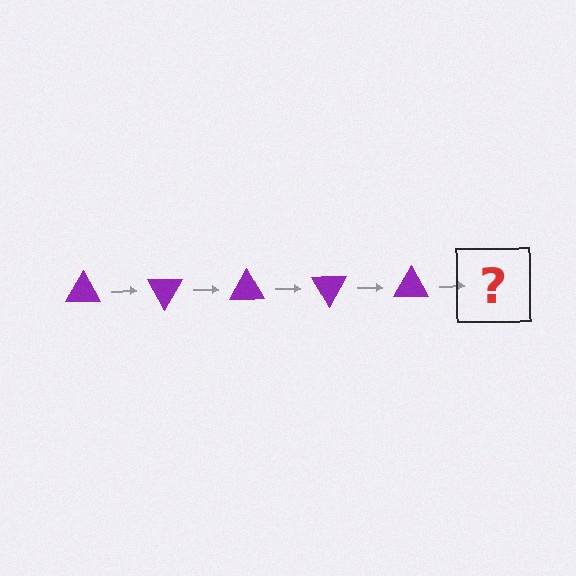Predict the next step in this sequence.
The next step is a purple triangle rotated 300 degrees.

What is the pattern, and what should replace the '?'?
The pattern is that the triangle rotates 60 degrees each step. The '?' should be a purple triangle rotated 300 degrees.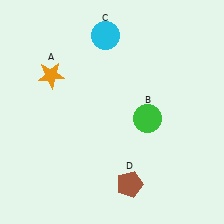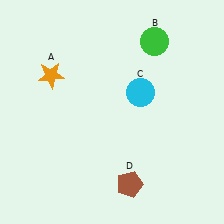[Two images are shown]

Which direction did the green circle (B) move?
The green circle (B) moved up.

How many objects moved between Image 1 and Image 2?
2 objects moved between the two images.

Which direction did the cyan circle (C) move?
The cyan circle (C) moved down.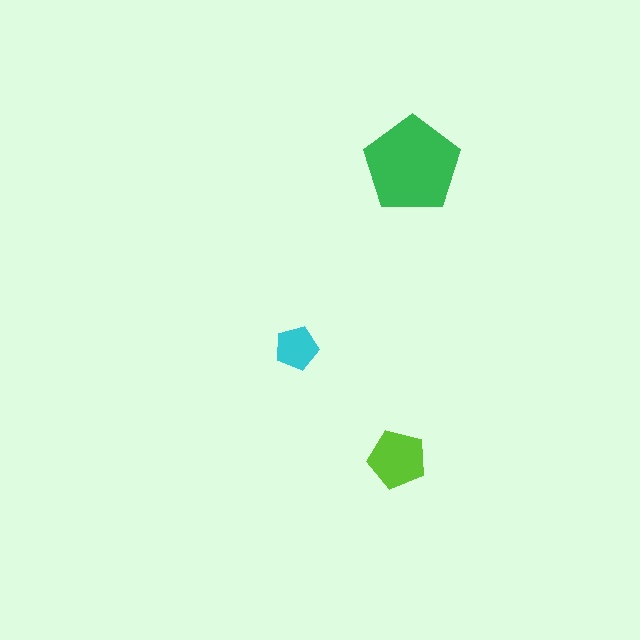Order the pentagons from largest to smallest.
the green one, the lime one, the cyan one.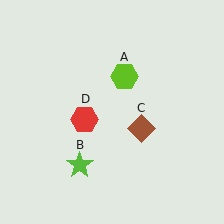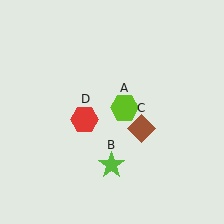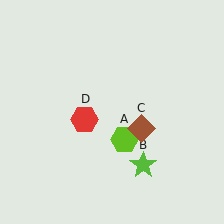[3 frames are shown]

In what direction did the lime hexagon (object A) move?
The lime hexagon (object A) moved down.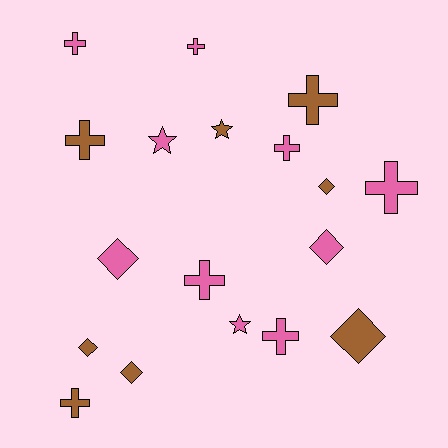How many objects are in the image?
There are 18 objects.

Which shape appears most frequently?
Cross, with 9 objects.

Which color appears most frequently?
Pink, with 10 objects.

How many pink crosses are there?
There are 6 pink crosses.